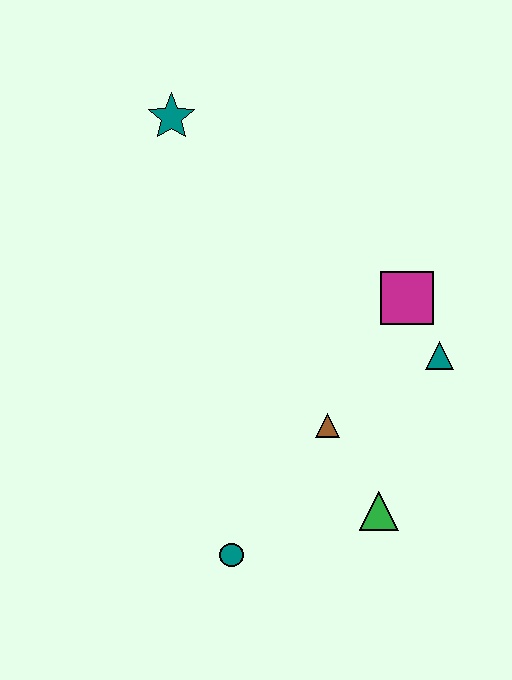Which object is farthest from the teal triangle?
The teal star is farthest from the teal triangle.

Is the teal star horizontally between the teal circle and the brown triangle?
No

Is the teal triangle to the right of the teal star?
Yes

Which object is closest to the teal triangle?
The magenta square is closest to the teal triangle.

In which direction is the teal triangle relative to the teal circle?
The teal triangle is to the right of the teal circle.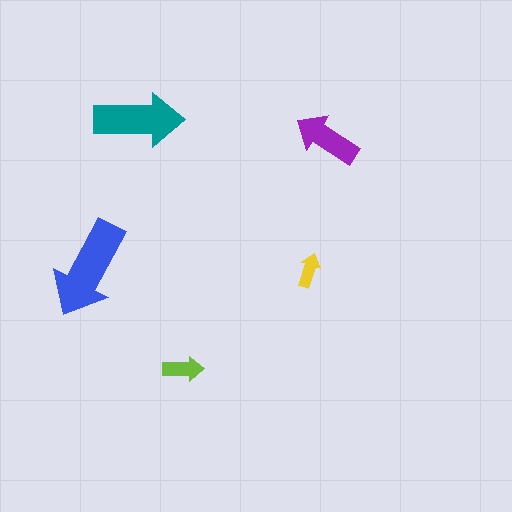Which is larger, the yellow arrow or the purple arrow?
The purple one.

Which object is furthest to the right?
The purple arrow is rightmost.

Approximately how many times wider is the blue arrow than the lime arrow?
About 2.5 times wider.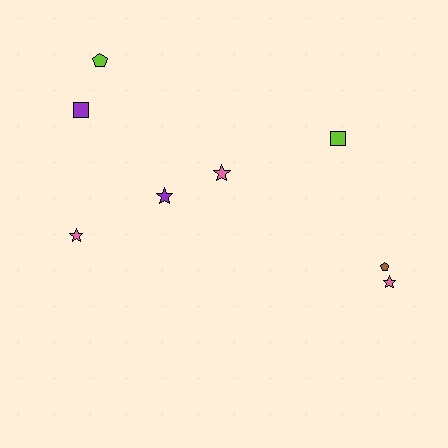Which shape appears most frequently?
Star, with 4 objects.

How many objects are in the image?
There are 8 objects.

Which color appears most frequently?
Pink, with 3 objects.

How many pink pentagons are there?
There are no pink pentagons.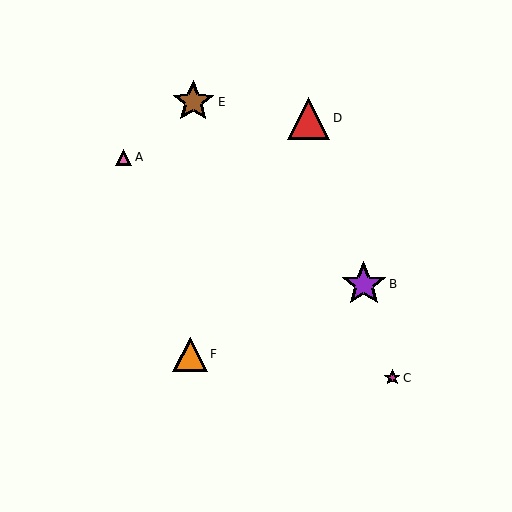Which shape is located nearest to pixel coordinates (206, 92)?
The brown star (labeled E) at (193, 102) is nearest to that location.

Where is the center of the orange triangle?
The center of the orange triangle is at (190, 354).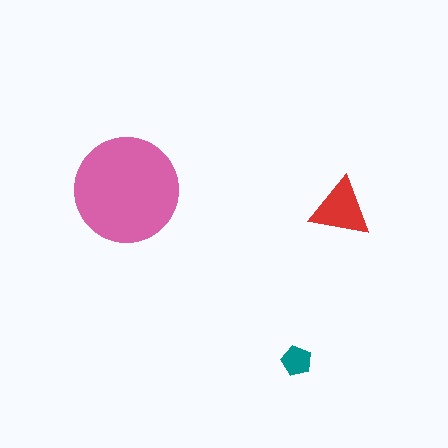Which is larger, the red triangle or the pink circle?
The pink circle.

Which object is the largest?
The pink circle.